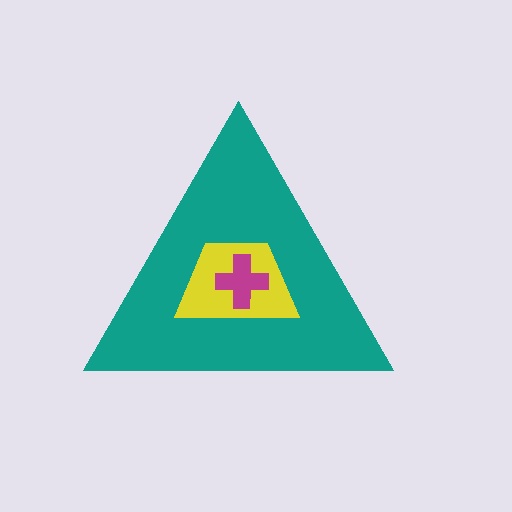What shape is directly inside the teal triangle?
The yellow trapezoid.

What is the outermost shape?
The teal triangle.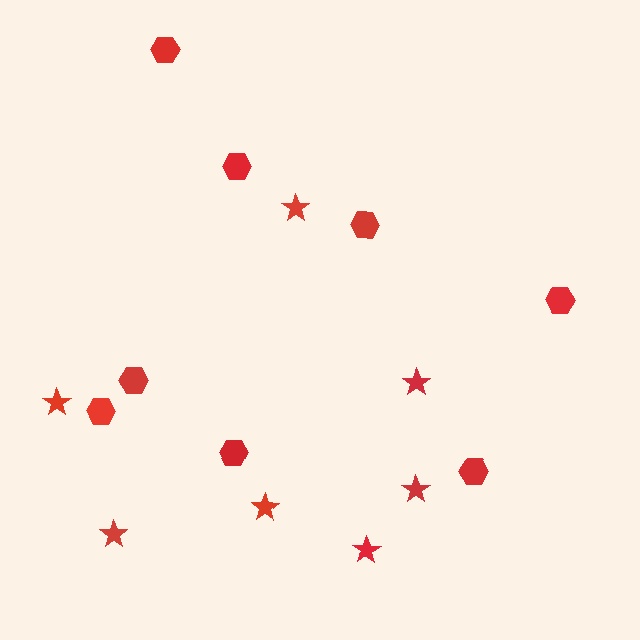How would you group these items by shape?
There are 2 groups: one group of stars (7) and one group of hexagons (8).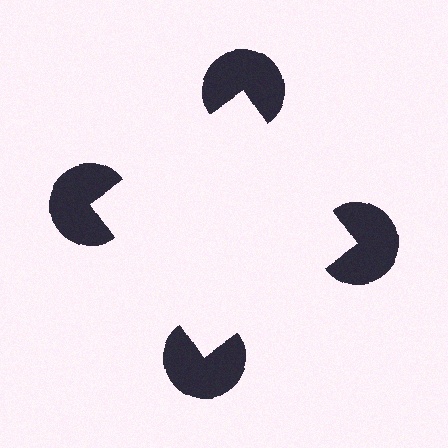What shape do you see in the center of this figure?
An illusory square — its edges are inferred from the aligned wedge cuts in the pac-man discs, not physically drawn.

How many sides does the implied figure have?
4 sides.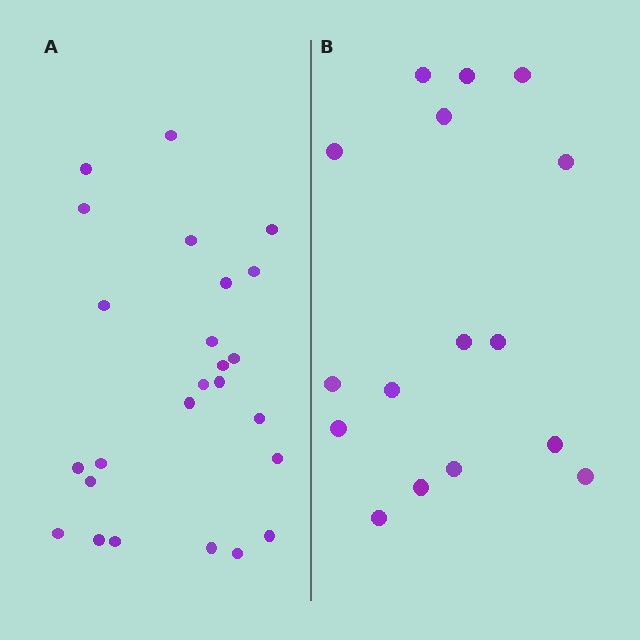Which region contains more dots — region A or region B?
Region A (the left region) has more dots.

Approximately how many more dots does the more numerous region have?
Region A has roughly 8 or so more dots than region B.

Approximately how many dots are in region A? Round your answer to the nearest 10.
About 20 dots. (The exact count is 25, which rounds to 20.)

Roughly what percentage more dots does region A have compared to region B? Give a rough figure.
About 55% more.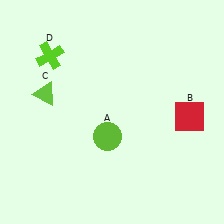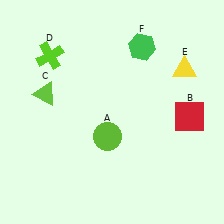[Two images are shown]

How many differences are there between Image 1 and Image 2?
There are 2 differences between the two images.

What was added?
A yellow triangle (E), a green hexagon (F) were added in Image 2.